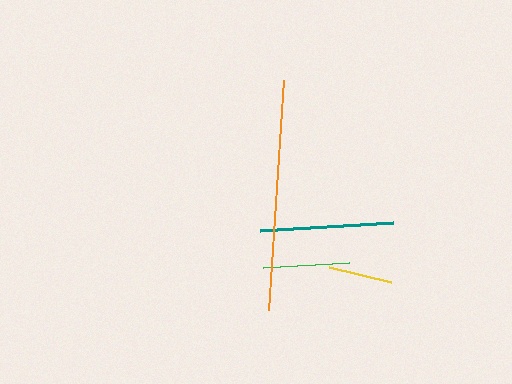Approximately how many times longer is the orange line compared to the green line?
The orange line is approximately 2.7 times the length of the green line.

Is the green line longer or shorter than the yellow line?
The green line is longer than the yellow line.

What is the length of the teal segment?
The teal segment is approximately 133 pixels long.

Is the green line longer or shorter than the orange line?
The orange line is longer than the green line.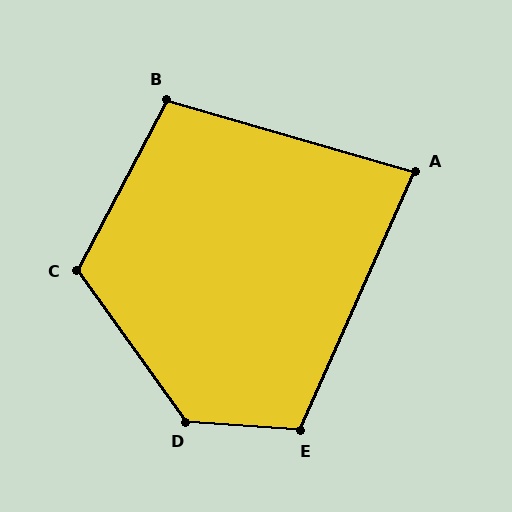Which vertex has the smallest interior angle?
A, at approximately 82 degrees.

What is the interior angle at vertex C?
Approximately 116 degrees (obtuse).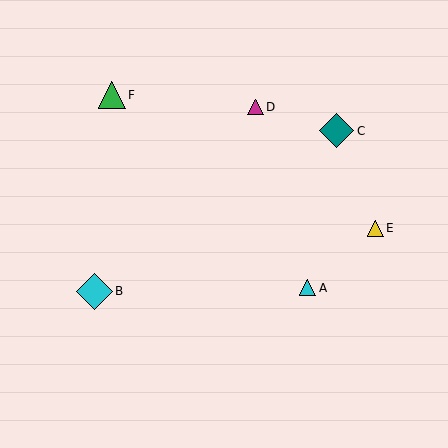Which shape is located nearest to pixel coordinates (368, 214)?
The yellow triangle (labeled E) at (376, 228) is nearest to that location.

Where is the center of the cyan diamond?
The center of the cyan diamond is at (94, 291).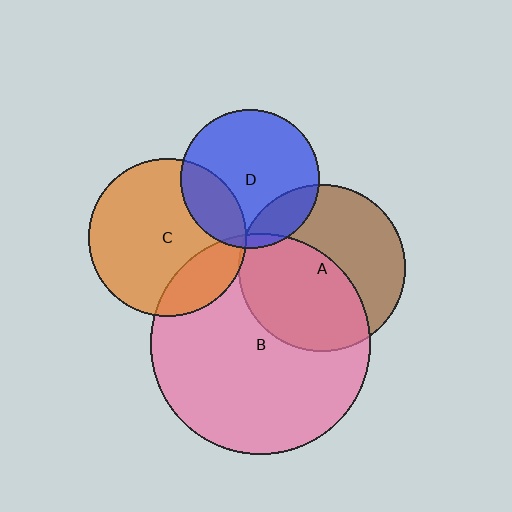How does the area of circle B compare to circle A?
Approximately 1.7 times.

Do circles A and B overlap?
Yes.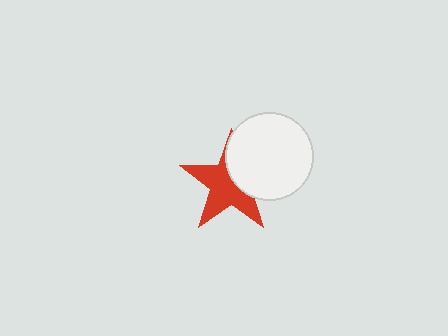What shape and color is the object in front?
The object in front is a white circle.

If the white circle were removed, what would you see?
You would see the complete red star.